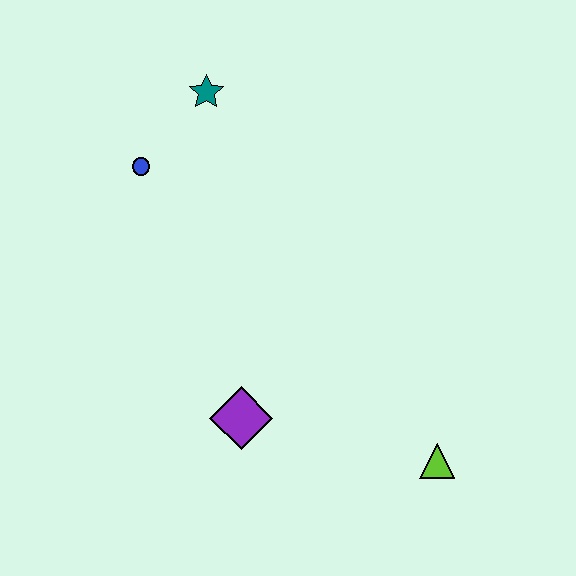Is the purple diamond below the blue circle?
Yes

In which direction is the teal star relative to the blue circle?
The teal star is above the blue circle.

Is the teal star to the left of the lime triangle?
Yes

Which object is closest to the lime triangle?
The purple diamond is closest to the lime triangle.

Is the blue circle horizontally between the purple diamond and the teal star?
No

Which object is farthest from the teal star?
The lime triangle is farthest from the teal star.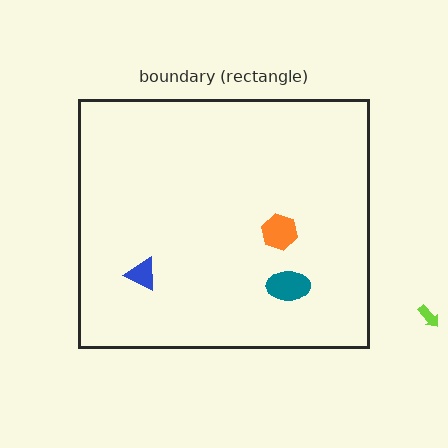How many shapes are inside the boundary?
3 inside, 1 outside.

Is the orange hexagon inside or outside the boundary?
Inside.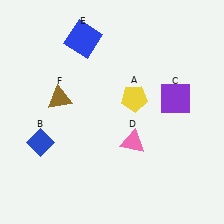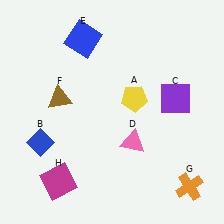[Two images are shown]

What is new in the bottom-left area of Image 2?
A magenta square (H) was added in the bottom-left area of Image 2.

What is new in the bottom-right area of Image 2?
An orange cross (G) was added in the bottom-right area of Image 2.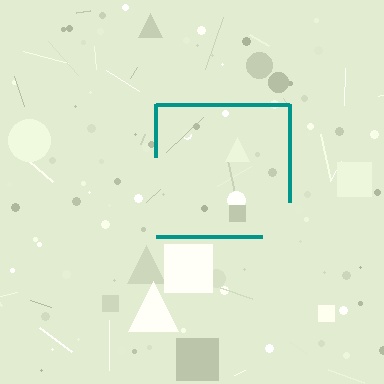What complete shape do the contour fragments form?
The contour fragments form a square.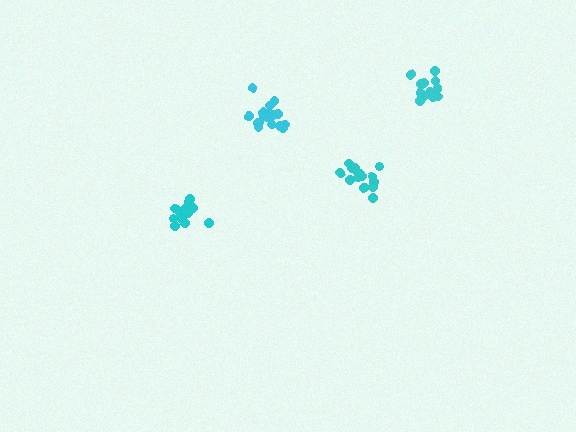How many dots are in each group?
Group 1: 15 dots, Group 2: 14 dots, Group 3: 20 dots, Group 4: 16 dots (65 total).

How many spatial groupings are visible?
There are 4 spatial groupings.